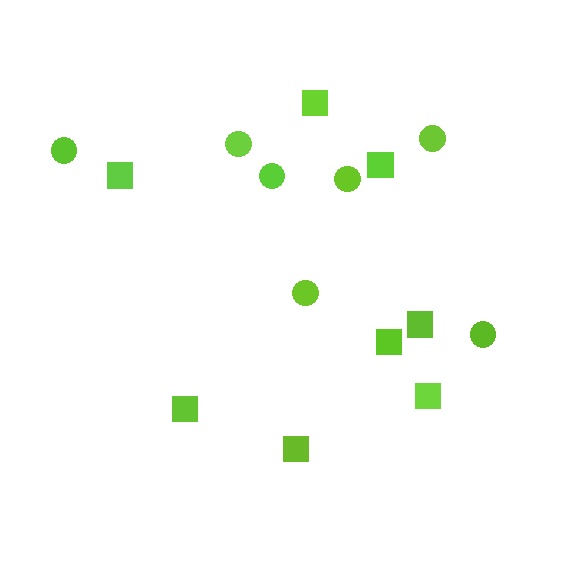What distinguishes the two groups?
There are 2 groups: one group of squares (8) and one group of circles (7).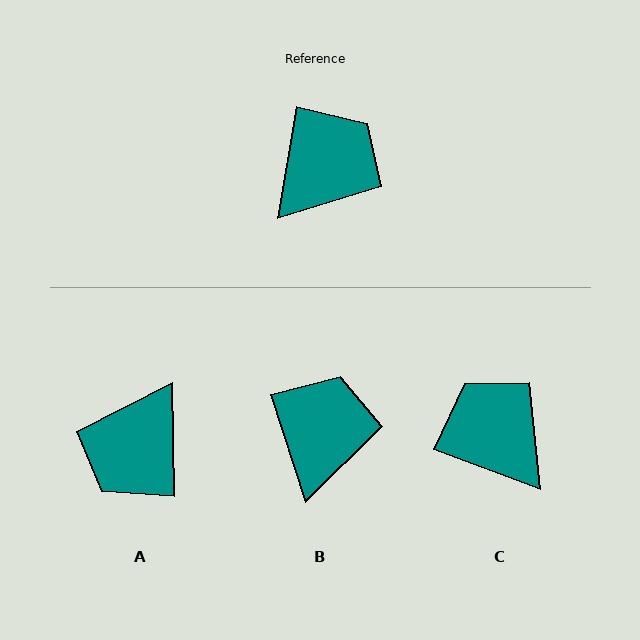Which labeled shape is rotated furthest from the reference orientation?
A, about 170 degrees away.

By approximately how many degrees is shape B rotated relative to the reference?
Approximately 28 degrees counter-clockwise.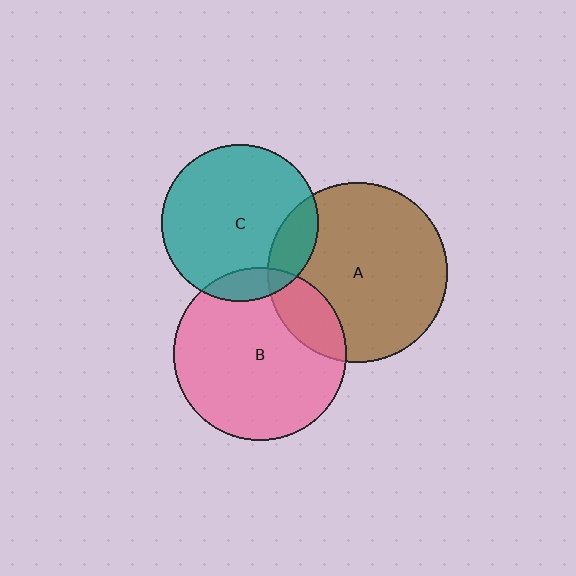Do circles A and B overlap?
Yes.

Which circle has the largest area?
Circle A (brown).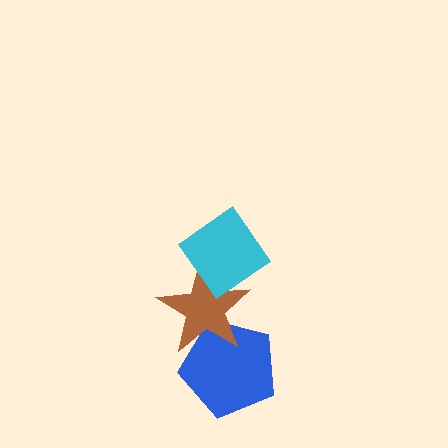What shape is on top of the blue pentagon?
The brown star is on top of the blue pentagon.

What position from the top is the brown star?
The brown star is 2nd from the top.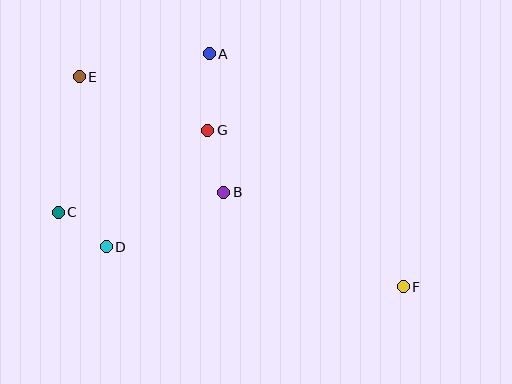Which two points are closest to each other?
Points C and D are closest to each other.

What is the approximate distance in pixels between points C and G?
The distance between C and G is approximately 171 pixels.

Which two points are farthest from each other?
Points E and F are farthest from each other.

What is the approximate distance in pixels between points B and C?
The distance between B and C is approximately 167 pixels.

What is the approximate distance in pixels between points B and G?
The distance between B and G is approximately 64 pixels.